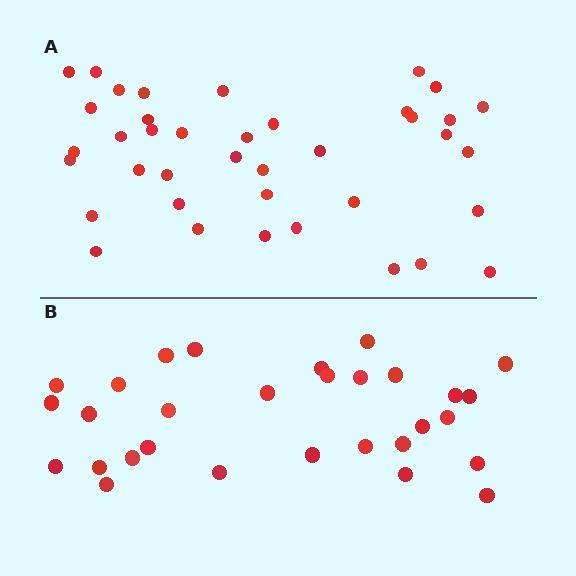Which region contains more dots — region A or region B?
Region A (the top region) has more dots.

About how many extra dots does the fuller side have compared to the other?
Region A has roughly 8 or so more dots than region B.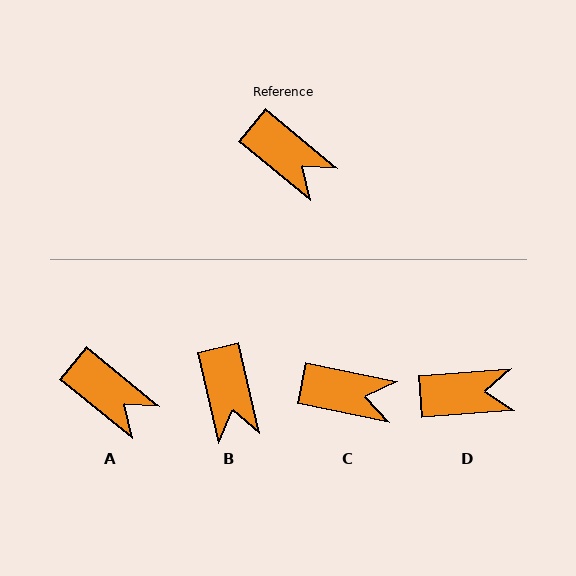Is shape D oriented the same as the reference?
No, it is off by about 44 degrees.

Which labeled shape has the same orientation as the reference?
A.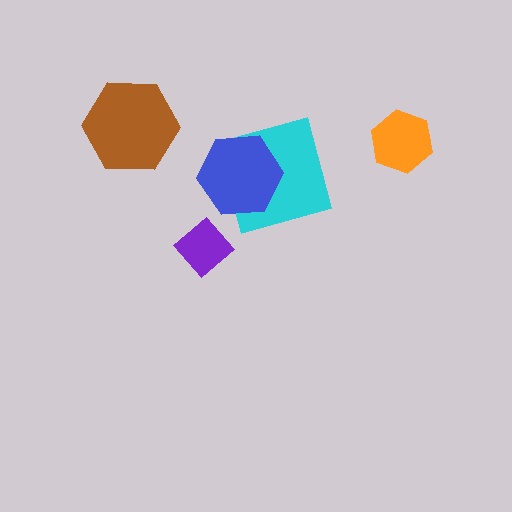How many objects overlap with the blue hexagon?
1 object overlaps with the blue hexagon.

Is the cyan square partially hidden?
Yes, it is partially covered by another shape.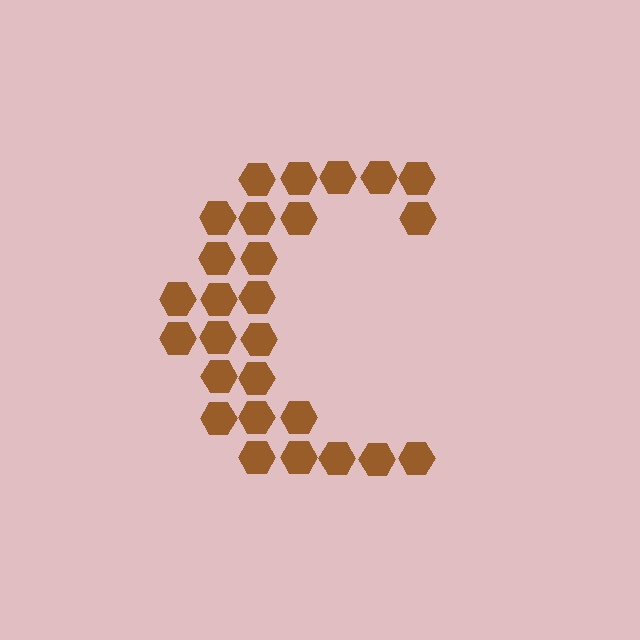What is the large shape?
The large shape is the letter C.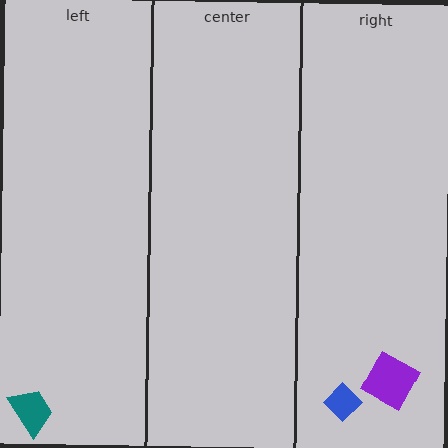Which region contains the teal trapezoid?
The left region.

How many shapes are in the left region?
1.